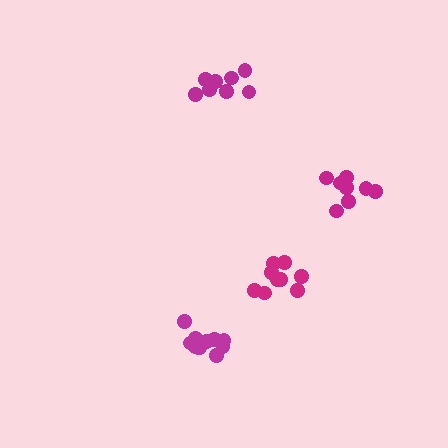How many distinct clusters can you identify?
There are 4 distinct clusters.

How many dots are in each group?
Group 1: 8 dots, Group 2: 8 dots, Group 3: 14 dots, Group 4: 9 dots (39 total).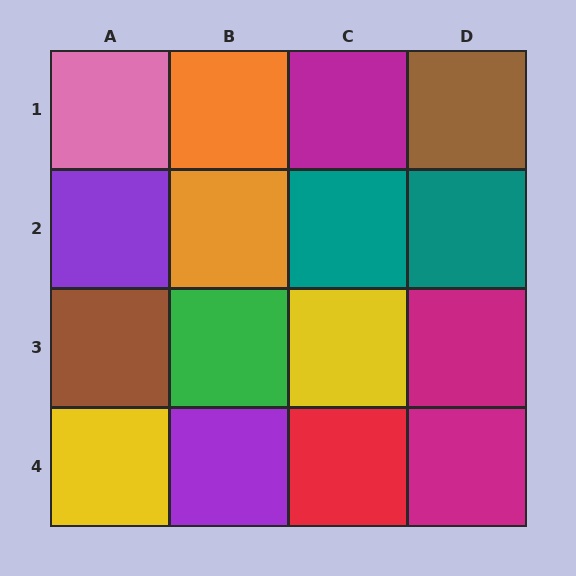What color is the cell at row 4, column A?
Yellow.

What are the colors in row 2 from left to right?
Purple, orange, teal, teal.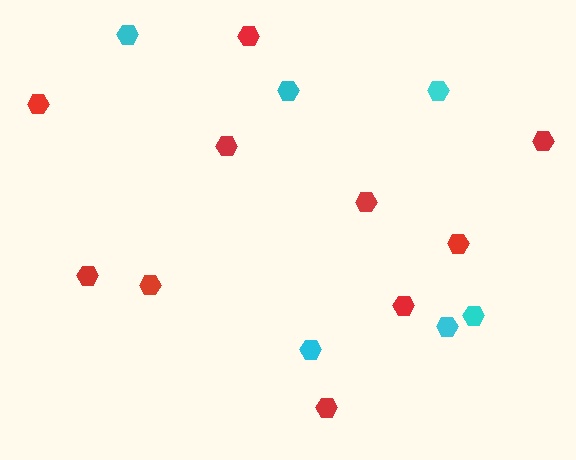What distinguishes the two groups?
There are 2 groups: one group of cyan hexagons (6) and one group of red hexagons (10).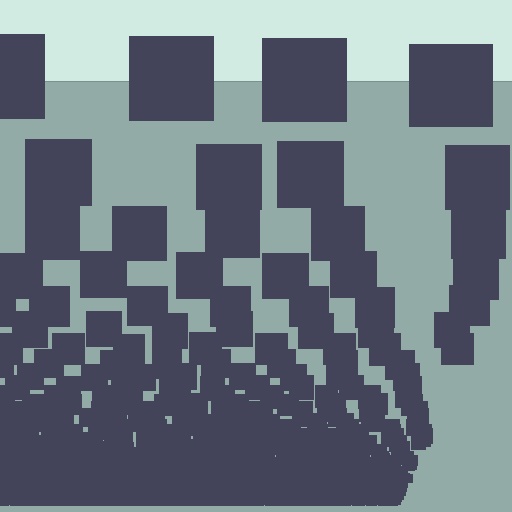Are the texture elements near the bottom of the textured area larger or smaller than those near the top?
Smaller. The gradient is inverted — elements near the bottom are smaller and denser.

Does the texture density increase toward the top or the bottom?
Density increases toward the bottom.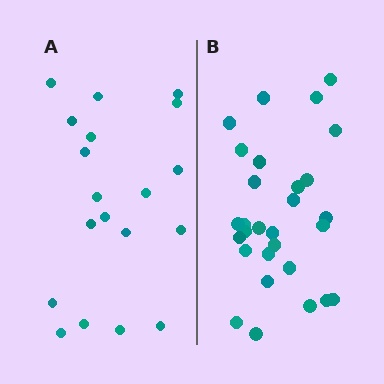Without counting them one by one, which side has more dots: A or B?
Region B (the right region) has more dots.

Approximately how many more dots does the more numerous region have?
Region B has roughly 10 or so more dots than region A.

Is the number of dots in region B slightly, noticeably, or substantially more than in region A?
Region B has substantially more. The ratio is roughly 1.5 to 1.